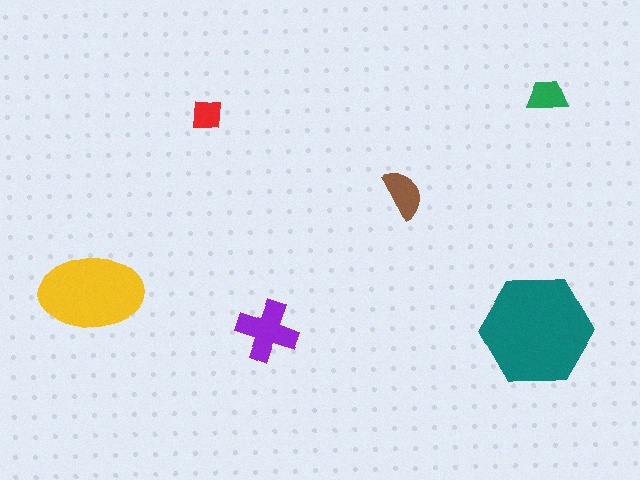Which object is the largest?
The teal hexagon.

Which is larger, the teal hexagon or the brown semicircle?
The teal hexagon.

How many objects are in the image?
There are 6 objects in the image.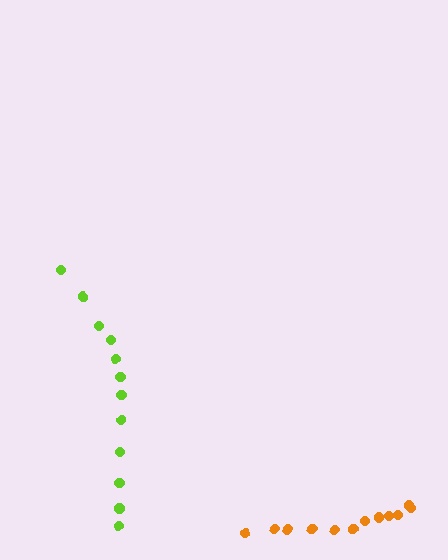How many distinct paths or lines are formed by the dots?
There are 2 distinct paths.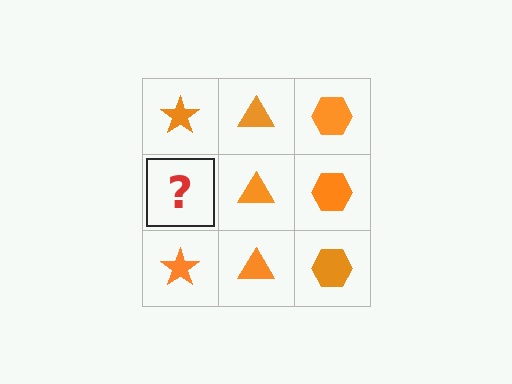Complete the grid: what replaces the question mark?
The question mark should be replaced with an orange star.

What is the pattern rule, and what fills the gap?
The rule is that each column has a consistent shape. The gap should be filled with an orange star.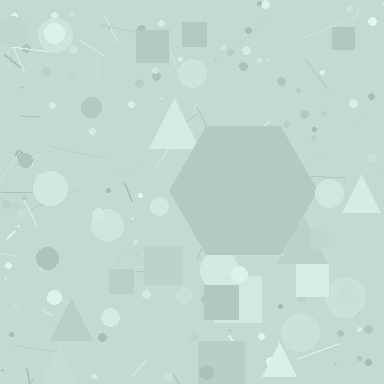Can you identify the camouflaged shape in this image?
The camouflaged shape is a hexagon.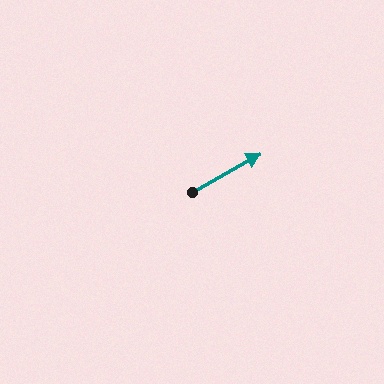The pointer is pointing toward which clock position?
Roughly 2 o'clock.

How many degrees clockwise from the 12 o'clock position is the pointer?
Approximately 61 degrees.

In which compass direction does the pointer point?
Northeast.